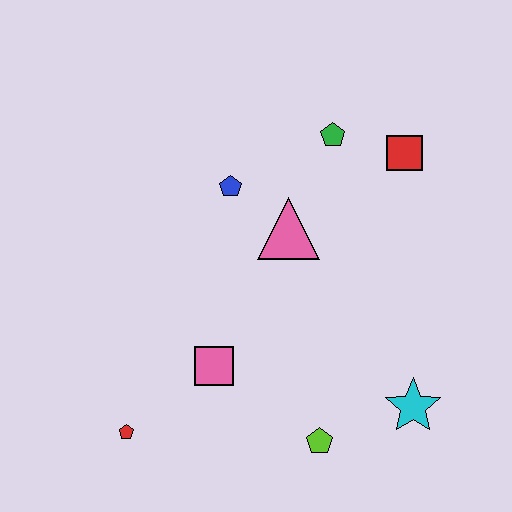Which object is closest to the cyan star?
The lime pentagon is closest to the cyan star.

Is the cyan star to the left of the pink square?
No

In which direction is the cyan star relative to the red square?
The cyan star is below the red square.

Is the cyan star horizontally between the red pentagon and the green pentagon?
No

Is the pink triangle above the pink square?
Yes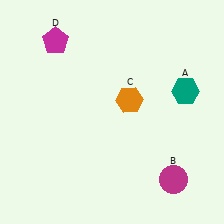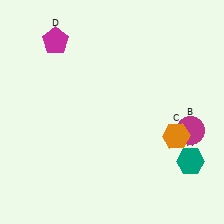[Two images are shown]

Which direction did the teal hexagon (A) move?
The teal hexagon (A) moved down.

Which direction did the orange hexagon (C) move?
The orange hexagon (C) moved right.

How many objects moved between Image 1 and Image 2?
3 objects moved between the two images.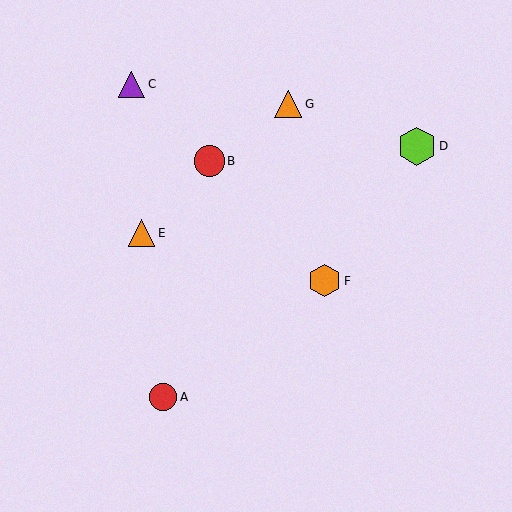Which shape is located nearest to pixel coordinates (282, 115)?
The orange triangle (labeled G) at (288, 104) is nearest to that location.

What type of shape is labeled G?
Shape G is an orange triangle.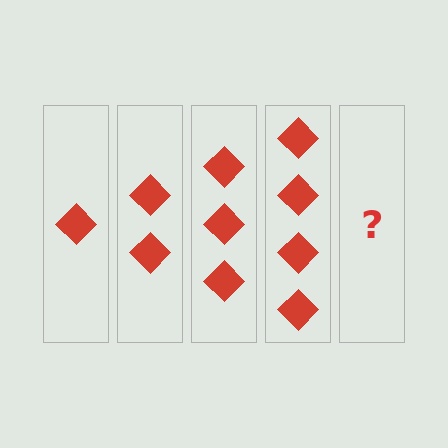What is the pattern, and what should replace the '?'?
The pattern is that each step adds one more diamond. The '?' should be 5 diamonds.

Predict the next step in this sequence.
The next step is 5 diamonds.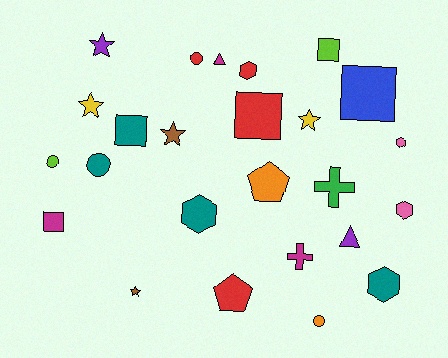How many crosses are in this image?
There are 2 crosses.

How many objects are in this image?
There are 25 objects.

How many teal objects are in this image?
There are 4 teal objects.